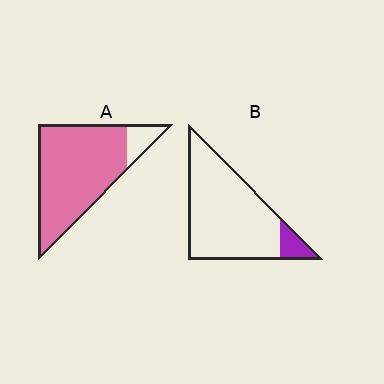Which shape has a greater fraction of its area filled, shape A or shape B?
Shape A.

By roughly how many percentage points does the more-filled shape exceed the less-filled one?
By roughly 80 percentage points (A over B).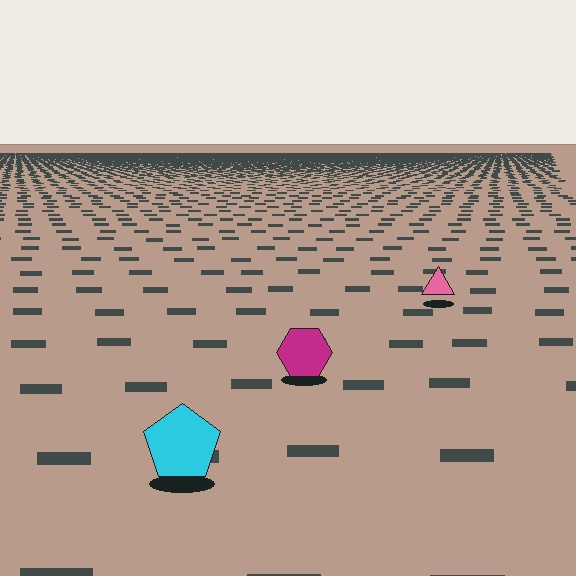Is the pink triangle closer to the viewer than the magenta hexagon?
No. The magenta hexagon is closer — you can tell from the texture gradient: the ground texture is coarser near it.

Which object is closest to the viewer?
The cyan pentagon is closest. The texture marks near it are larger and more spread out.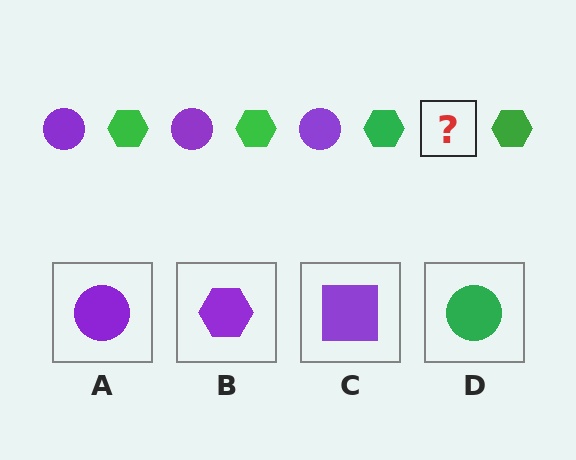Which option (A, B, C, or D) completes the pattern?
A.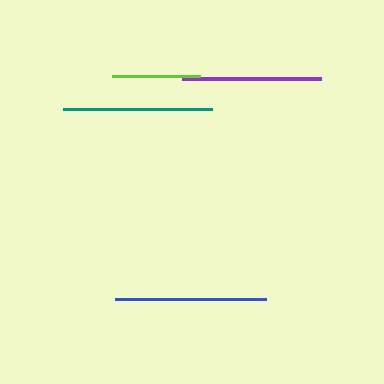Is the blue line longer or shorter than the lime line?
The blue line is longer than the lime line.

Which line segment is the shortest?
The lime line is the shortest at approximately 87 pixels.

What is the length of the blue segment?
The blue segment is approximately 151 pixels long.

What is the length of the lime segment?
The lime segment is approximately 87 pixels long.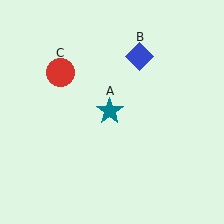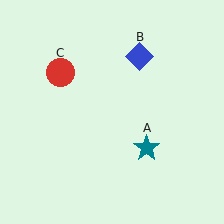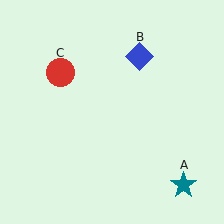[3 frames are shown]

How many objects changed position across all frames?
1 object changed position: teal star (object A).